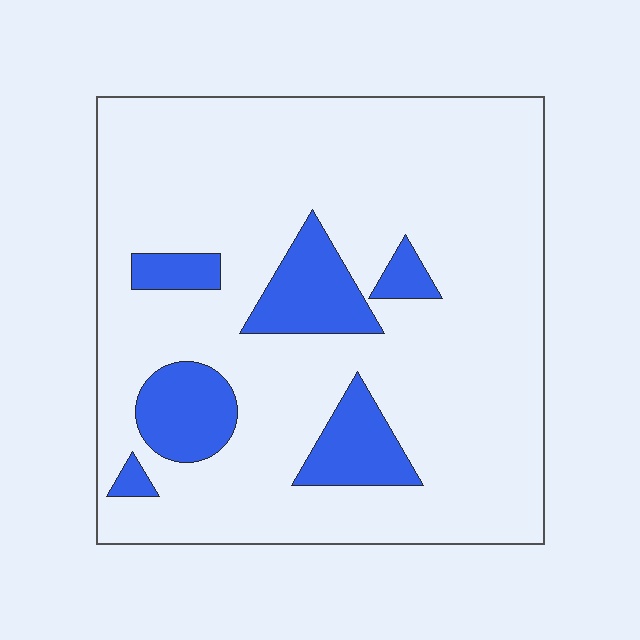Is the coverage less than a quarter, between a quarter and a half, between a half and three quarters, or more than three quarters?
Less than a quarter.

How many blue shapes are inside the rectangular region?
6.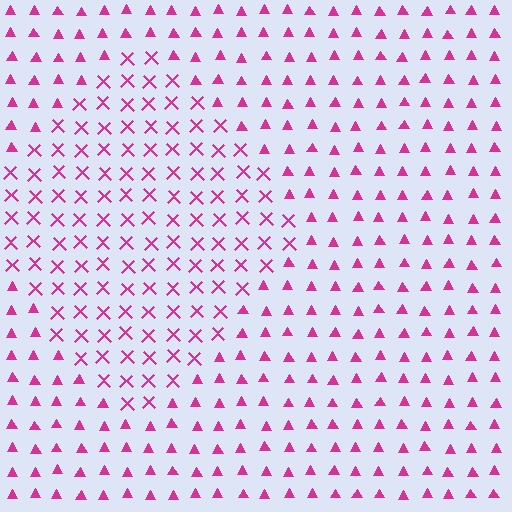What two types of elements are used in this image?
The image uses X marks inside the diamond region and triangles outside it.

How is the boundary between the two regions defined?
The boundary is defined by a change in element shape: X marks inside vs. triangles outside. All elements share the same color and spacing.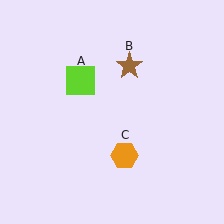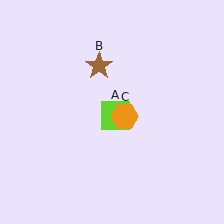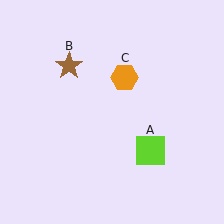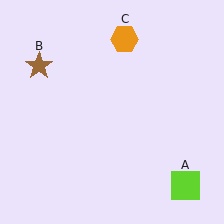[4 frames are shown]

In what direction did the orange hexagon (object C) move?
The orange hexagon (object C) moved up.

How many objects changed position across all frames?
3 objects changed position: lime square (object A), brown star (object B), orange hexagon (object C).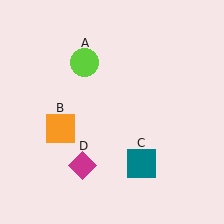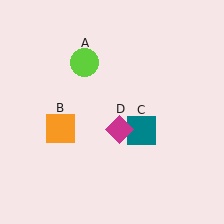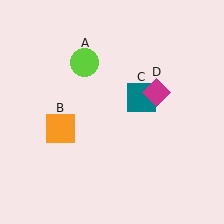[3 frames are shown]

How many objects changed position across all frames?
2 objects changed position: teal square (object C), magenta diamond (object D).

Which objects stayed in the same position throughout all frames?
Lime circle (object A) and orange square (object B) remained stationary.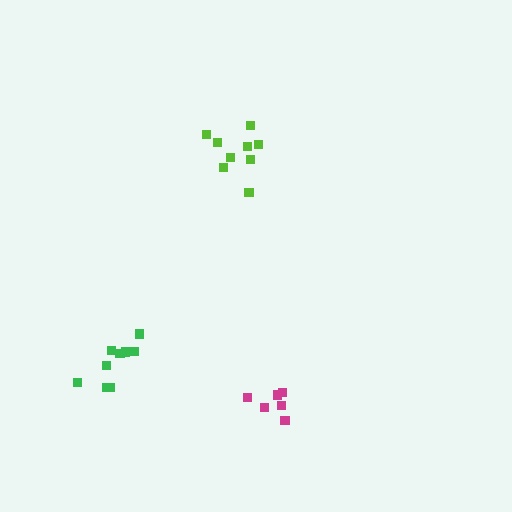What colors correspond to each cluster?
The clusters are colored: lime, magenta, green.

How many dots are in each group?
Group 1: 9 dots, Group 2: 6 dots, Group 3: 9 dots (24 total).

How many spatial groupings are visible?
There are 3 spatial groupings.